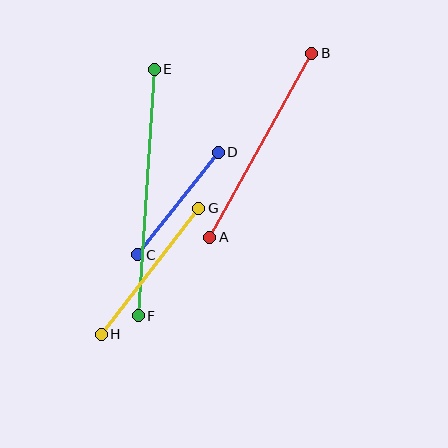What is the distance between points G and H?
The distance is approximately 159 pixels.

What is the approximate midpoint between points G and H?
The midpoint is at approximately (150, 271) pixels.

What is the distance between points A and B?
The distance is approximately 210 pixels.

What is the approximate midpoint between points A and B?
The midpoint is at approximately (261, 145) pixels.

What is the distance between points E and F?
The distance is approximately 247 pixels.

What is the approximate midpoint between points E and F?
The midpoint is at approximately (146, 192) pixels.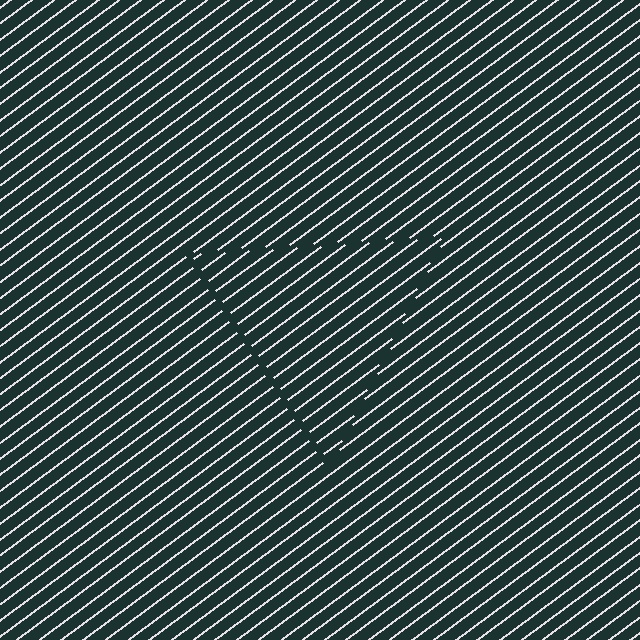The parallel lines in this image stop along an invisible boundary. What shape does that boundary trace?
An illusory triangle. The interior of the shape contains the same grating, shifted by half a period — the contour is defined by the phase discontinuity where line-ends from the inner and outer gratings abut.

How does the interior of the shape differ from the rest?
The interior of the shape contains the same grating, shifted by half a period — the contour is defined by the phase discontinuity where line-ends from the inner and outer gratings abut.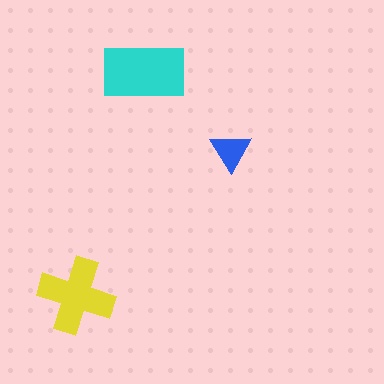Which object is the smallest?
The blue triangle.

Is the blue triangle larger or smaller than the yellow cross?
Smaller.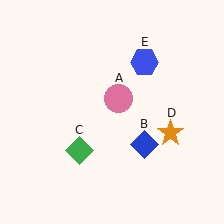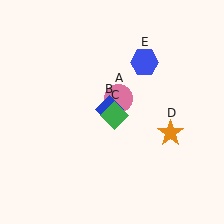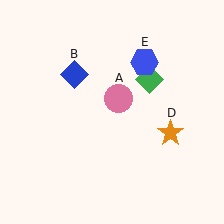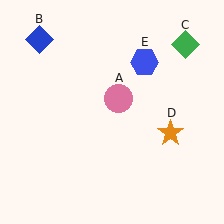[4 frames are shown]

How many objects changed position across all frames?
2 objects changed position: blue diamond (object B), green diamond (object C).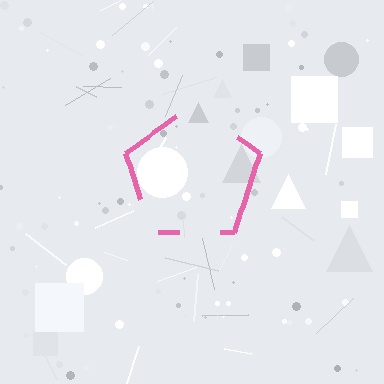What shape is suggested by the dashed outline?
The dashed outline suggests a pentagon.